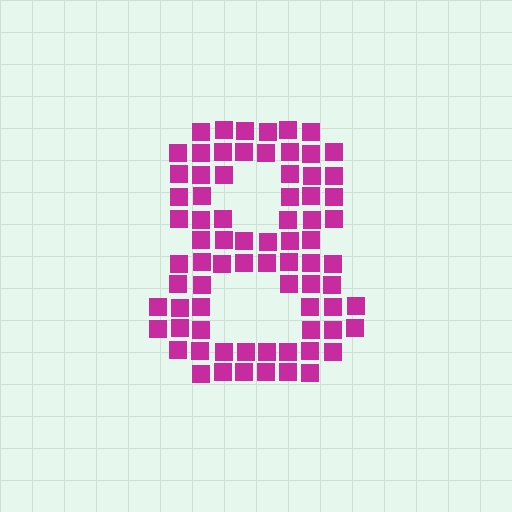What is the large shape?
The large shape is the digit 8.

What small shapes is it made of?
It is made of small squares.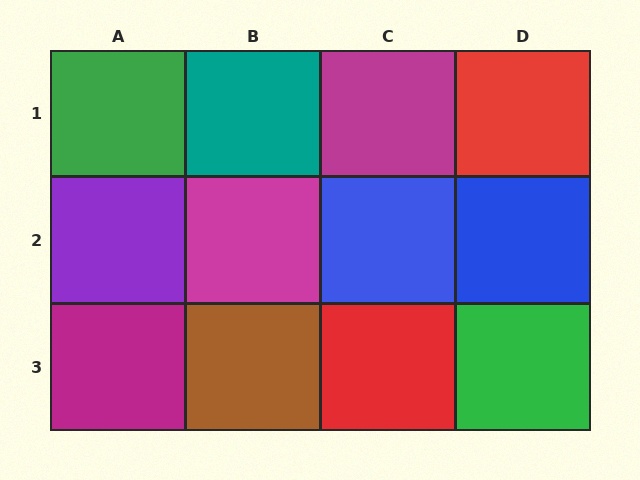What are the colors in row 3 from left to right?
Magenta, brown, red, green.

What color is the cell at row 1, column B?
Teal.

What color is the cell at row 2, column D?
Blue.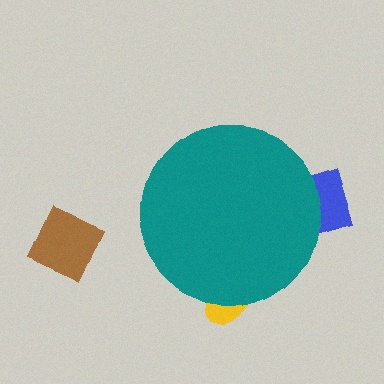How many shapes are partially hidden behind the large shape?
2 shapes are partially hidden.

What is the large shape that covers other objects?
A teal circle.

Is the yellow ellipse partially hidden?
Yes, the yellow ellipse is partially hidden behind the teal circle.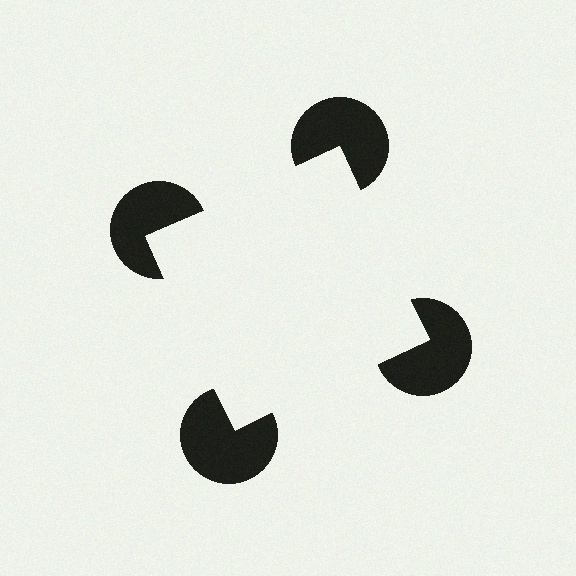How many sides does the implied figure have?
4 sides.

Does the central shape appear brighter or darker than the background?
It typically appears slightly brighter than the background, even though no actual brightness change is drawn.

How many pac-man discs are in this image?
There are 4 — one at each vertex of the illusory square.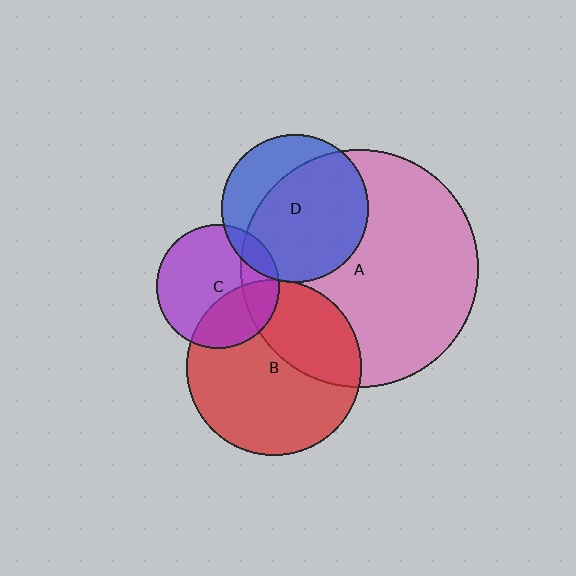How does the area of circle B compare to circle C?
Approximately 2.0 times.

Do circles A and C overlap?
Yes.